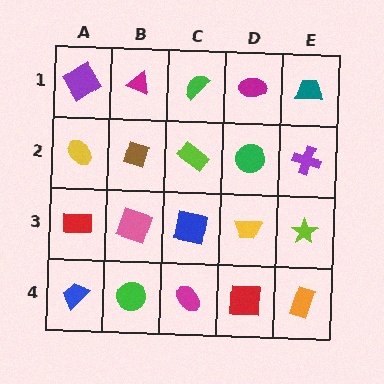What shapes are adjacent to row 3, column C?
A lime rectangle (row 2, column C), a magenta ellipse (row 4, column C), a pink square (row 3, column B), a yellow trapezoid (row 3, column D).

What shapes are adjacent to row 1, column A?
A yellow ellipse (row 2, column A), a magenta triangle (row 1, column B).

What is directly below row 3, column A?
A blue trapezoid.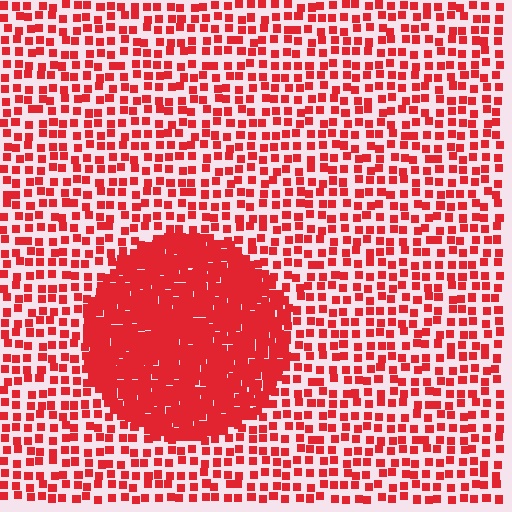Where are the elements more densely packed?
The elements are more densely packed inside the circle boundary.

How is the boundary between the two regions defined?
The boundary is defined by a change in element density (approximately 2.9x ratio). All elements are the same color, size, and shape.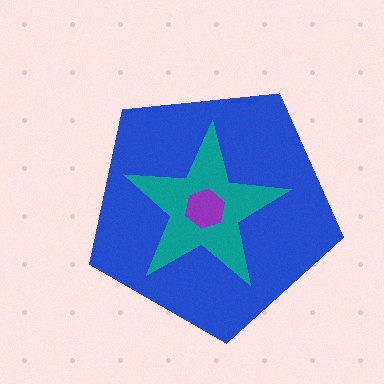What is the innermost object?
The purple hexagon.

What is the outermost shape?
The blue pentagon.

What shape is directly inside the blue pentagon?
The teal star.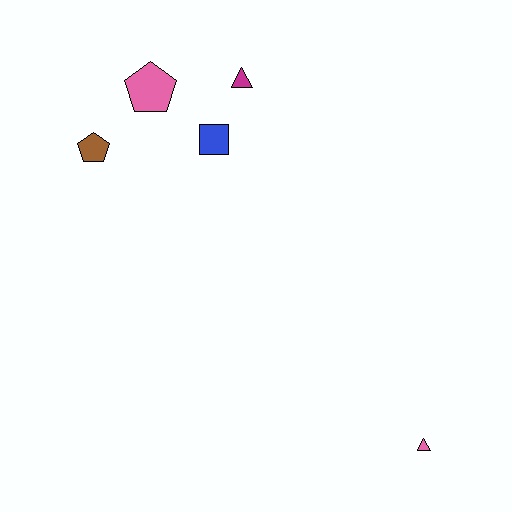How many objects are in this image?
There are 5 objects.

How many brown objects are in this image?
There is 1 brown object.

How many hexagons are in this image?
There are no hexagons.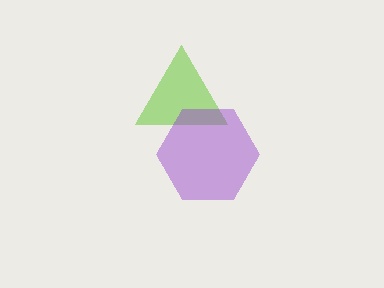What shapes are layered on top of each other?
The layered shapes are: a lime triangle, a purple hexagon.